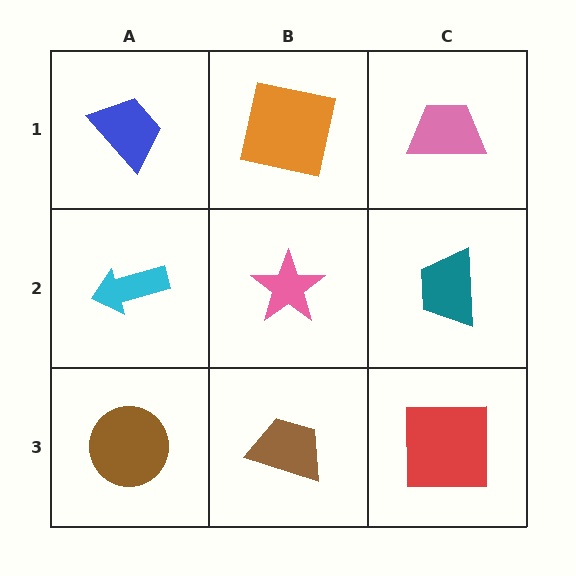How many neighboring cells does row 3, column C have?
2.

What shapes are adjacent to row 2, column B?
An orange square (row 1, column B), a brown trapezoid (row 3, column B), a cyan arrow (row 2, column A), a teal trapezoid (row 2, column C).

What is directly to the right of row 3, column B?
A red square.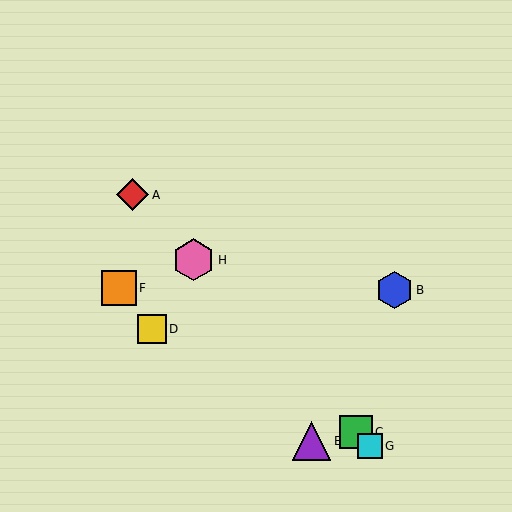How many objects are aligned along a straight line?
4 objects (A, C, G, H) are aligned along a straight line.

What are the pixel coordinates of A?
Object A is at (133, 195).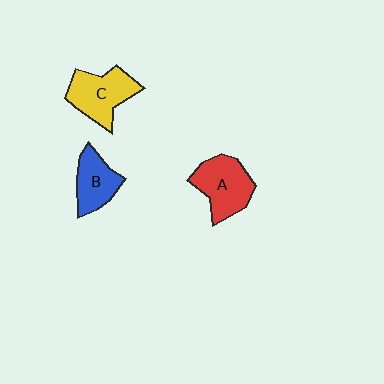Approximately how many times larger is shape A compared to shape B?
Approximately 1.3 times.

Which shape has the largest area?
Shape C (yellow).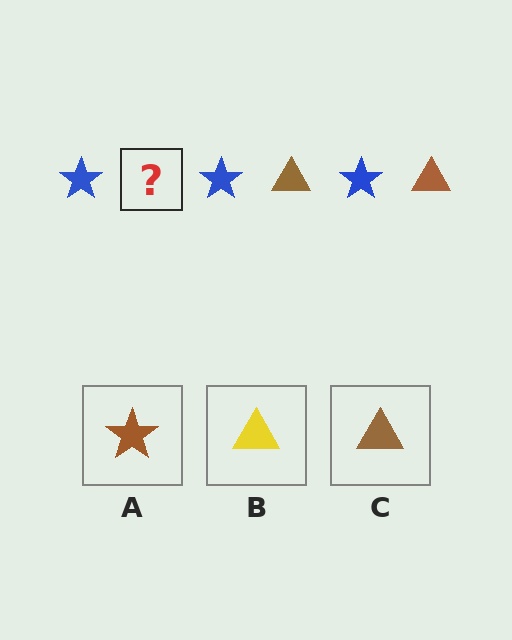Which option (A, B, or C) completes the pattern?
C.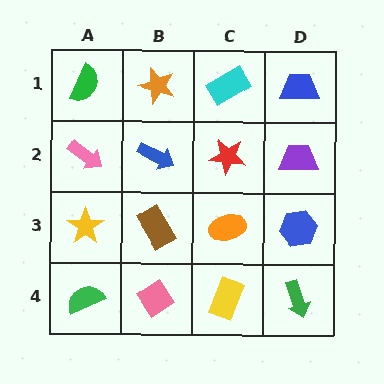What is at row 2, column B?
A blue arrow.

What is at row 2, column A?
A pink arrow.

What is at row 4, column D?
A green arrow.